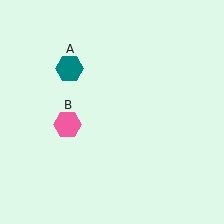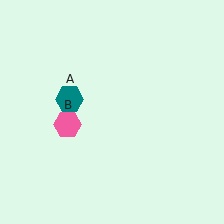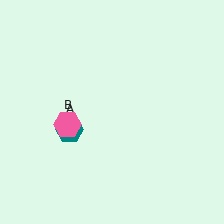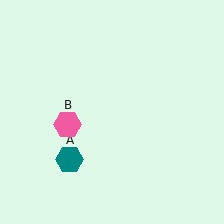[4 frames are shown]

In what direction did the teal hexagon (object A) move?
The teal hexagon (object A) moved down.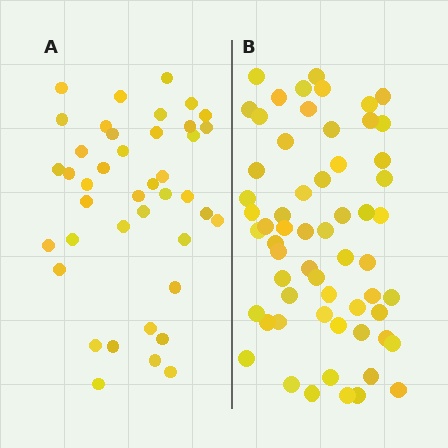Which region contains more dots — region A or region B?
Region B (the right region) has more dots.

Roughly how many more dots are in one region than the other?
Region B has approximately 20 more dots than region A.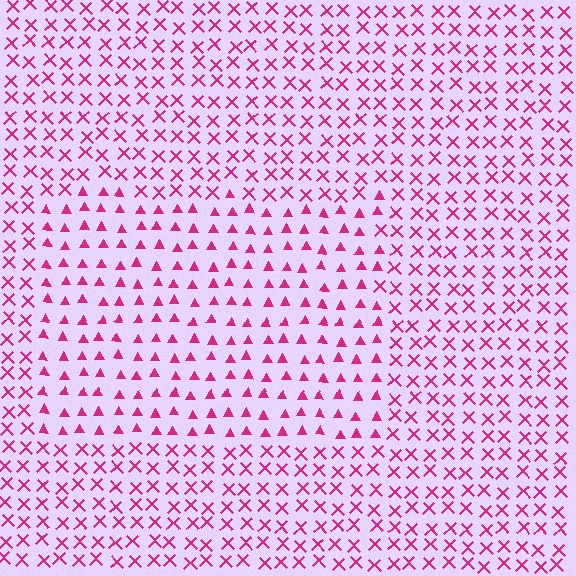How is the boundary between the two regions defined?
The boundary is defined by a change in element shape: triangles inside vs. X marks outside. All elements share the same color and spacing.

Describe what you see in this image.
The image is filled with small magenta elements arranged in a uniform grid. A rectangle-shaped region contains triangles, while the surrounding area contains X marks. The boundary is defined purely by the change in element shape.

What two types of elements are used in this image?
The image uses triangles inside the rectangle region and X marks outside it.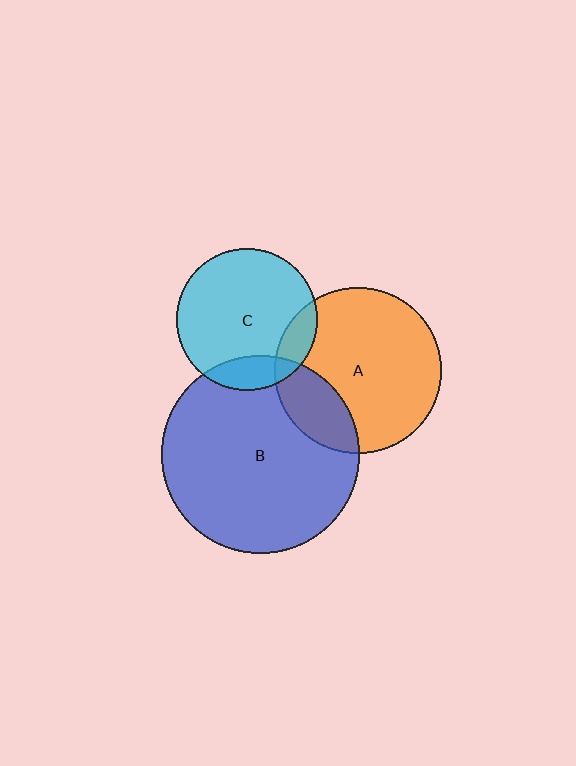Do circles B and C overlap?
Yes.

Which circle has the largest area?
Circle B (blue).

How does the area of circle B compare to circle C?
Approximately 2.0 times.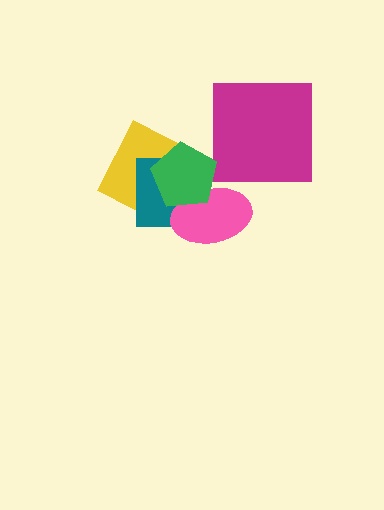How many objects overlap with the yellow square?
2 objects overlap with the yellow square.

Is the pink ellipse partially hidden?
Yes, it is partially covered by another shape.